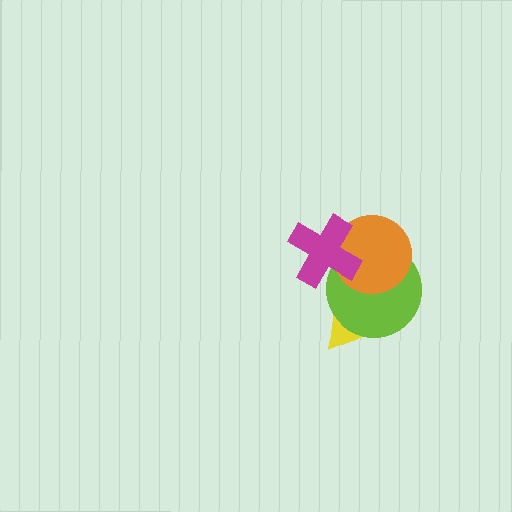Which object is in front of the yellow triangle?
The lime circle is in front of the yellow triangle.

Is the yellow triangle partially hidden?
Yes, it is partially covered by another shape.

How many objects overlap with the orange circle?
2 objects overlap with the orange circle.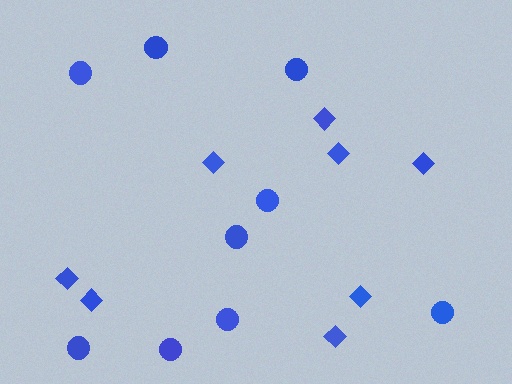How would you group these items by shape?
There are 2 groups: one group of circles (9) and one group of diamonds (8).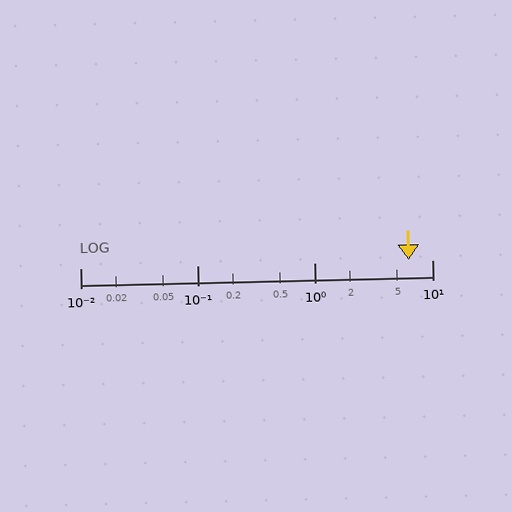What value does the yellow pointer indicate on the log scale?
The pointer indicates approximately 6.3.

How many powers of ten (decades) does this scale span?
The scale spans 3 decades, from 0.01 to 10.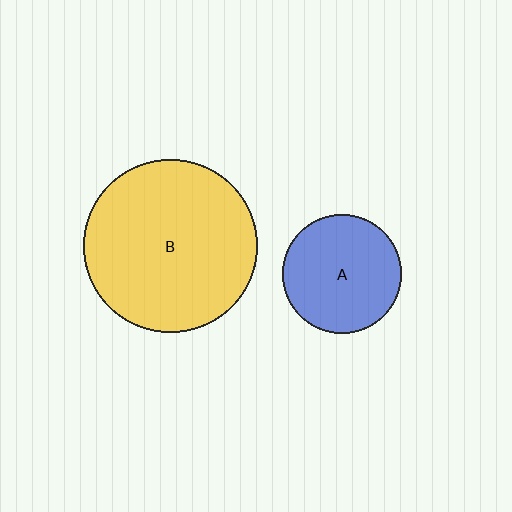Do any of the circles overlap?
No, none of the circles overlap.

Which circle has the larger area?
Circle B (yellow).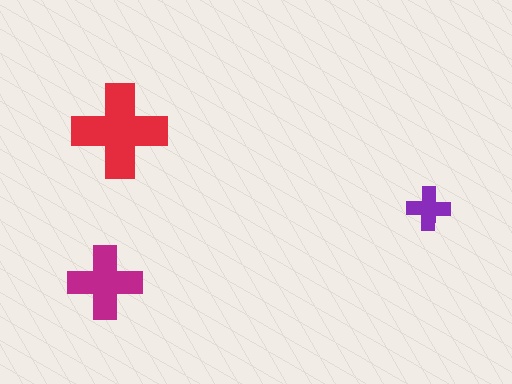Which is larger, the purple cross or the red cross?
The red one.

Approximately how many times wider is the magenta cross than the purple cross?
About 1.5 times wider.